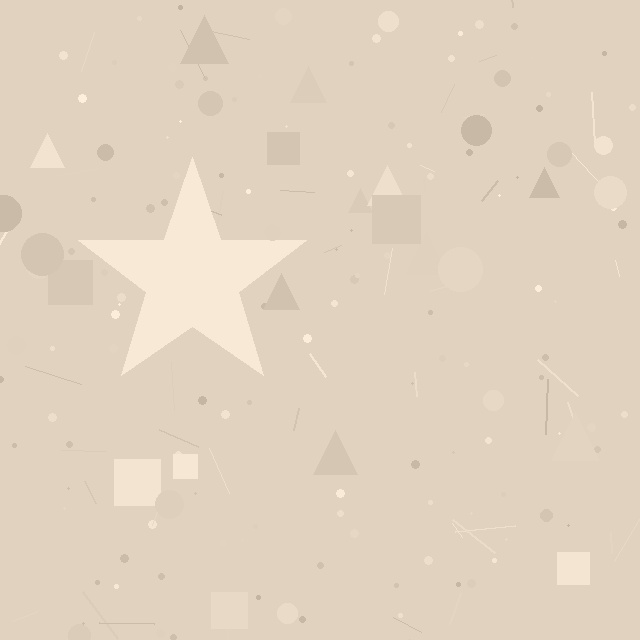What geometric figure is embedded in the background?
A star is embedded in the background.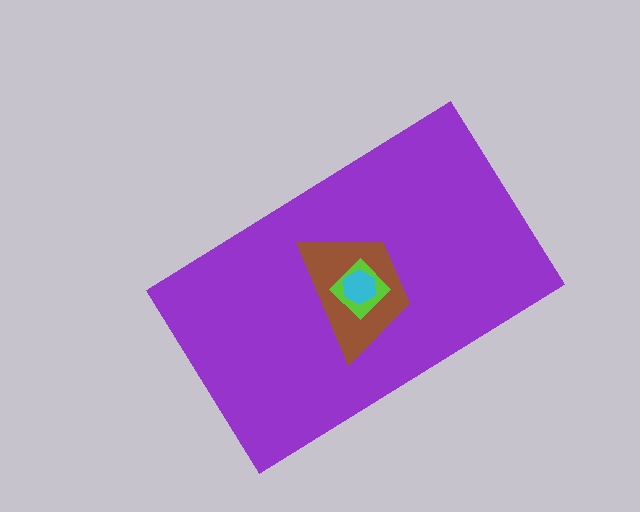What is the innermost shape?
The cyan hexagon.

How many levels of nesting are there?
4.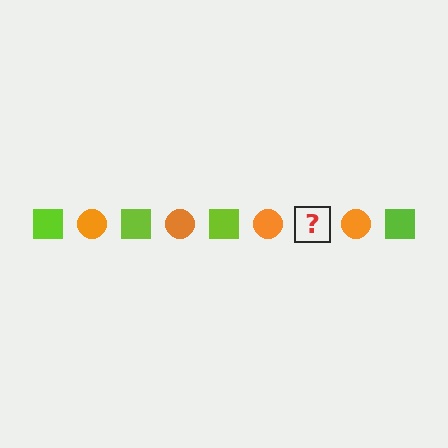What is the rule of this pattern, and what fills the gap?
The rule is that the pattern alternates between lime square and orange circle. The gap should be filled with a lime square.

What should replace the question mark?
The question mark should be replaced with a lime square.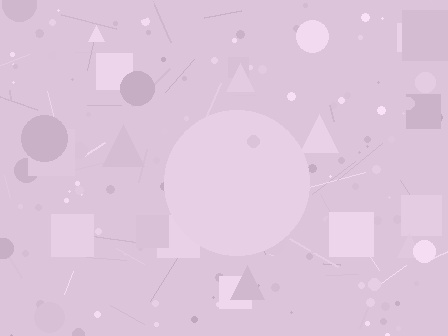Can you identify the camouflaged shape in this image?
The camouflaged shape is a circle.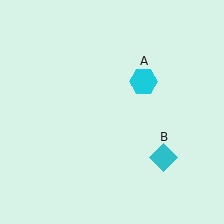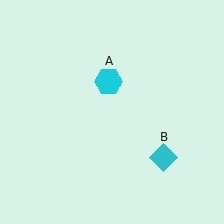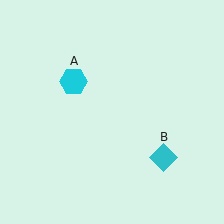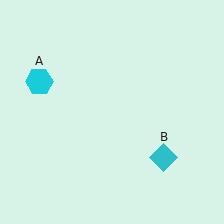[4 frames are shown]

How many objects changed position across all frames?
1 object changed position: cyan hexagon (object A).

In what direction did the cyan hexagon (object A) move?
The cyan hexagon (object A) moved left.